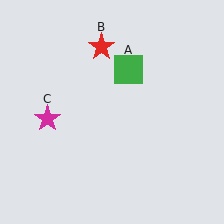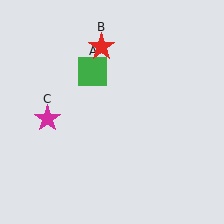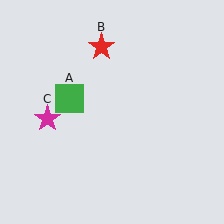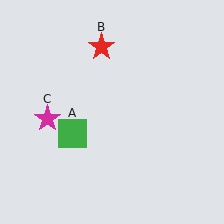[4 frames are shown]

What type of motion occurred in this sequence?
The green square (object A) rotated counterclockwise around the center of the scene.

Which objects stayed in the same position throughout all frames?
Red star (object B) and magenta star (object C) remained stationary.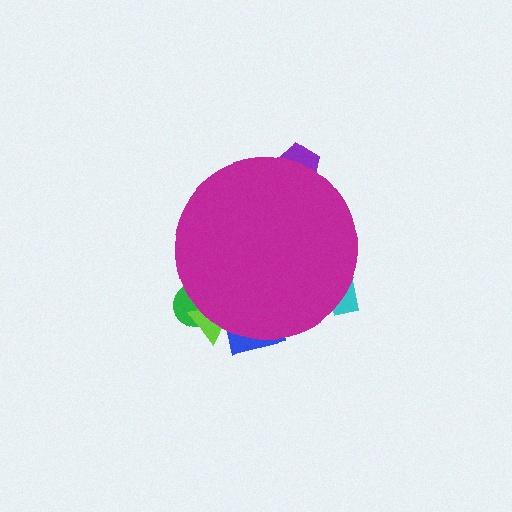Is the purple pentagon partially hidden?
Yes, the purple pentagon is partially hidden behind the magenta circle.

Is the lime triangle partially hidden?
Yes, the lime triangle is partially hidden behind the magenta circle.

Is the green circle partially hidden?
Yes, the green circle is partially hidden behind the magenta circle.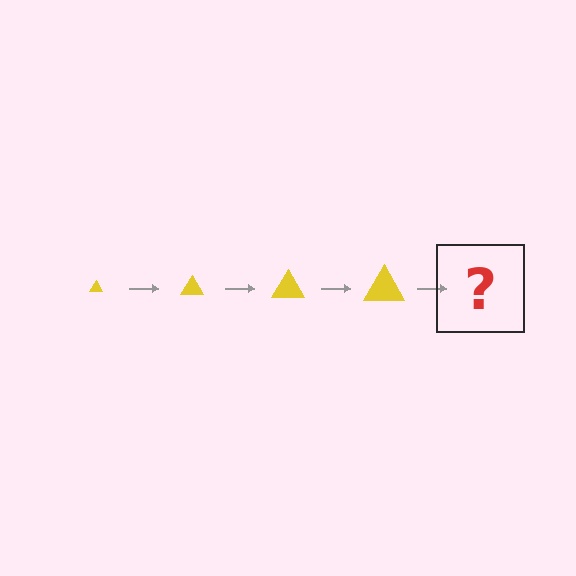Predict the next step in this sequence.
The next step is a yellow triangle, larger than the previous one.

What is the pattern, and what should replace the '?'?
The pattern is that the triangle gets progressively larger each step. The '?' should be a yellow triangle, larger than the previous one.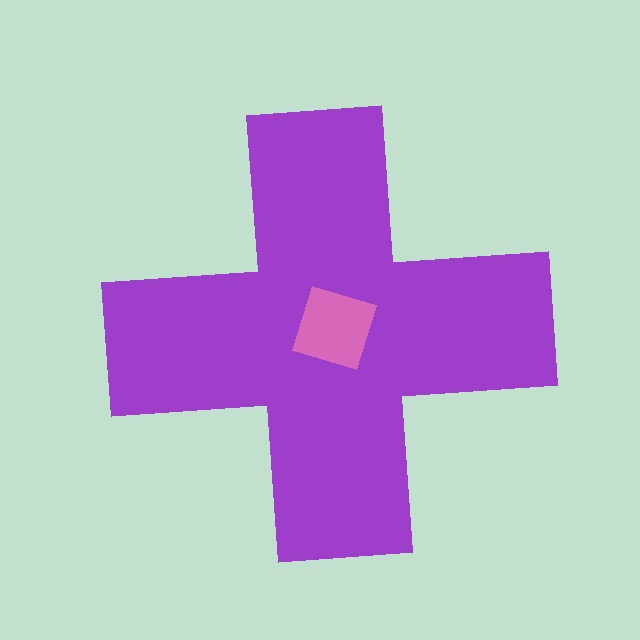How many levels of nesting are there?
2.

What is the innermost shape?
The pink square.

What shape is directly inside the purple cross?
The pink square.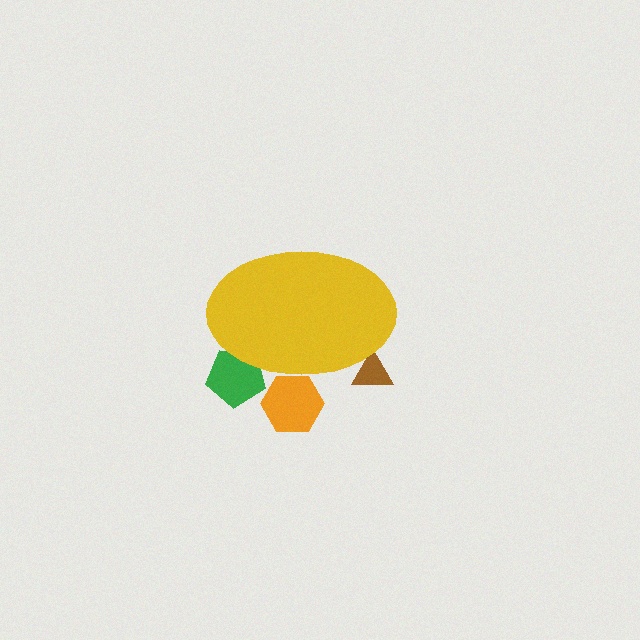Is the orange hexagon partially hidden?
Yes, the orange hexagon is partially hidden behind the yellow ellipse.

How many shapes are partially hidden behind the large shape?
3 shapes are partially hidden.